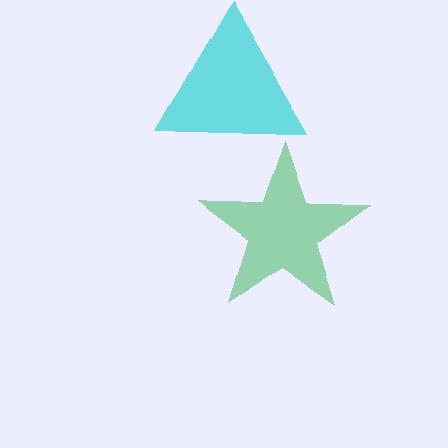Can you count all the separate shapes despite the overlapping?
Yes, there are 2 separate shapes.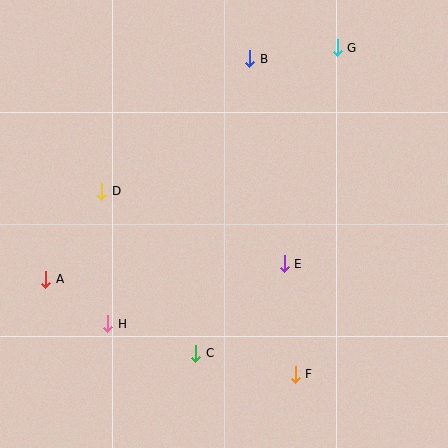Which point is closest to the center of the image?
Point E at (284, 264) is closest to the center.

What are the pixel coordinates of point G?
Point G is at (337, 48).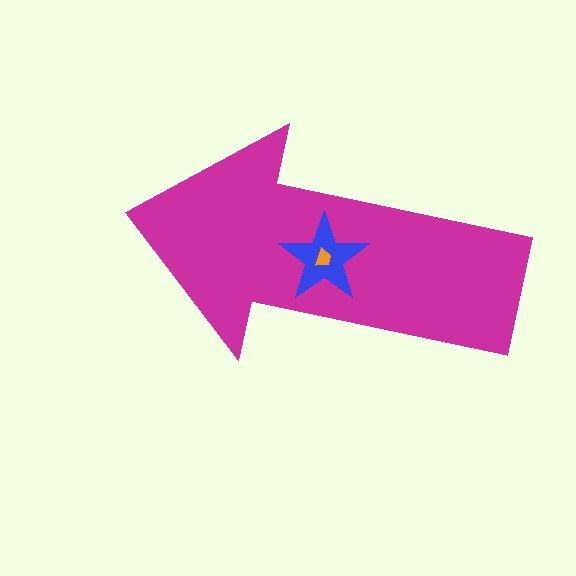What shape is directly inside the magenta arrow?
The blue star.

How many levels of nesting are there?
3.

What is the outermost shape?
The magenta arrow.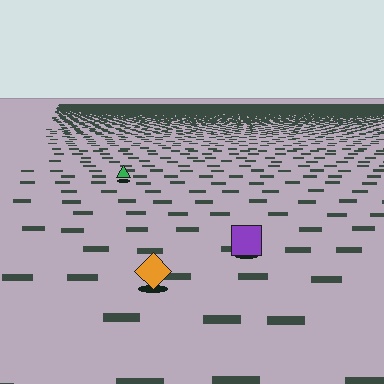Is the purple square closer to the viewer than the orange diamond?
No. The orange diamond is closer — you can tell from the texture gradient: the ground texture is coarser near it.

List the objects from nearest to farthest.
From nearest to farthest: the orange diamond, the purple square, the green triangle.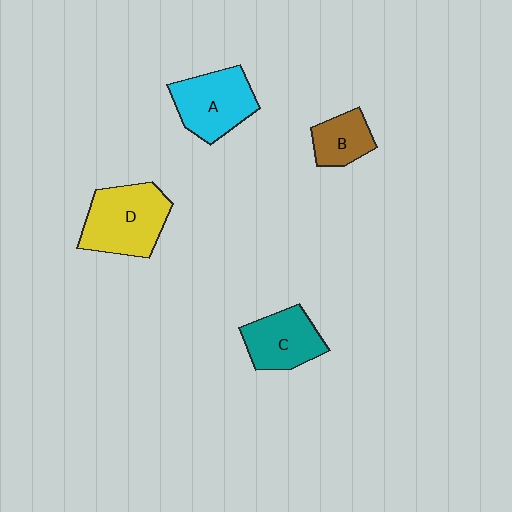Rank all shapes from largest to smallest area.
From largest to smallest: D (yellow), A (cyan), C (teal), B (brown).